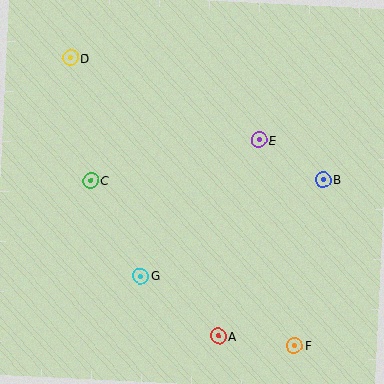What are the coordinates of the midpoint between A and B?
The midpoint between A and B is at (271, 258).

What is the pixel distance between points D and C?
The distance between D and C is 124 pixels.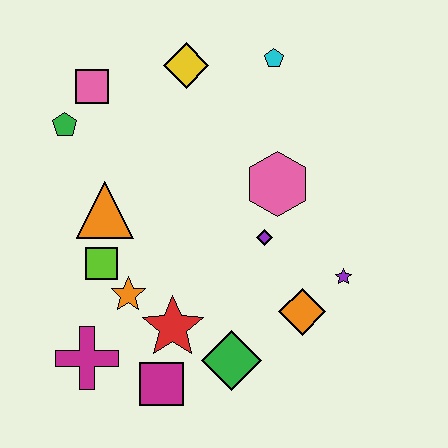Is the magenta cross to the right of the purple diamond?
No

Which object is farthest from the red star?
The cyan pentagon is farthest from the red star.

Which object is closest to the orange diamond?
The purple star is closest to the orange diamond.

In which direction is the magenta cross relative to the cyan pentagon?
The magenta cross is below the cyan pentagon.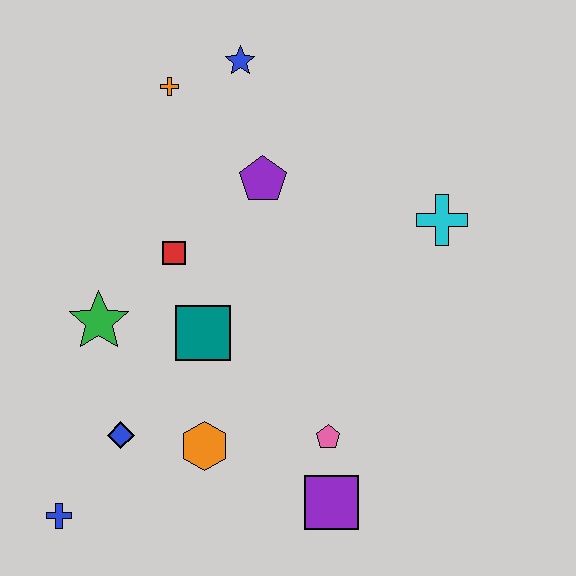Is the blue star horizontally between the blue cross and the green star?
No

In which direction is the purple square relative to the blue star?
The purple square is below the blue star.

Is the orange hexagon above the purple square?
Yes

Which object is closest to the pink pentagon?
The purple square is closest to the pink pentagon.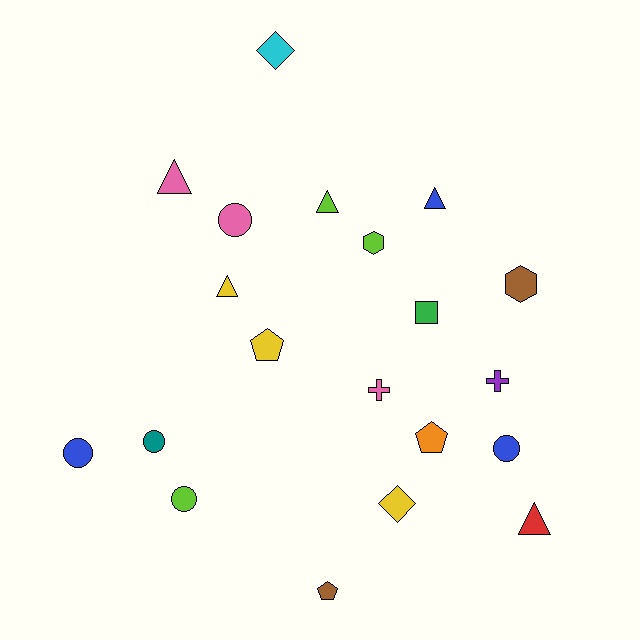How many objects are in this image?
There are 20 objects.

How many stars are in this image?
There are no stars.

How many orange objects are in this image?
There is 1 orange object.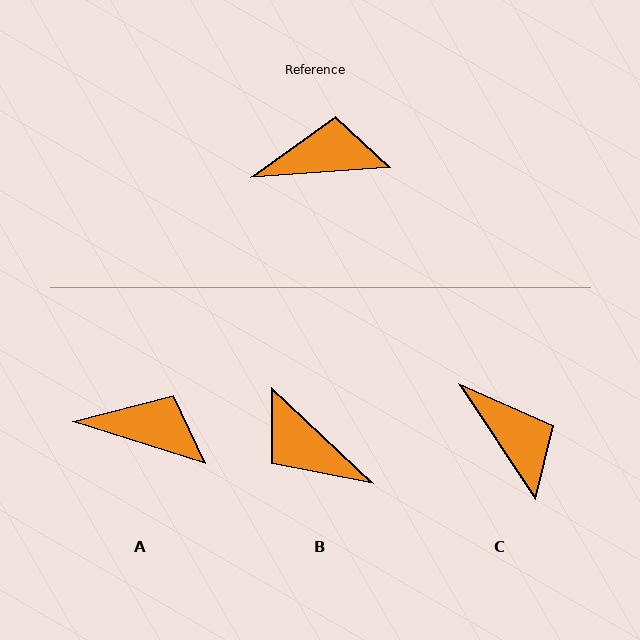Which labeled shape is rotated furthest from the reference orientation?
B, about 133 degrees away.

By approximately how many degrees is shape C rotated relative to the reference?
Approximately 60 degrees clockwise.